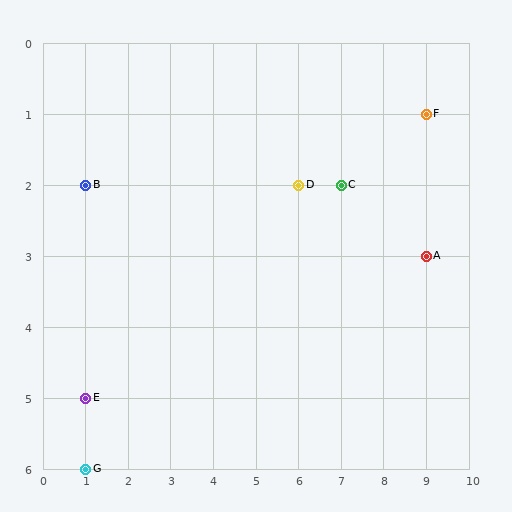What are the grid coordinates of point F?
Point F is at grid coordinates (9, 1).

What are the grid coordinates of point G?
Point G is at grid coordinates (1, 6).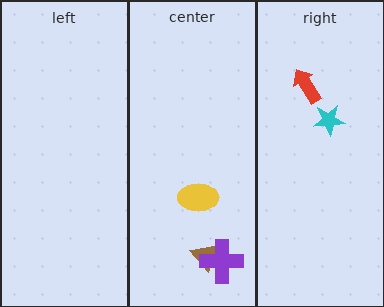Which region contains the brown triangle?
The center region.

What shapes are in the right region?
The cyan star, the red arrow.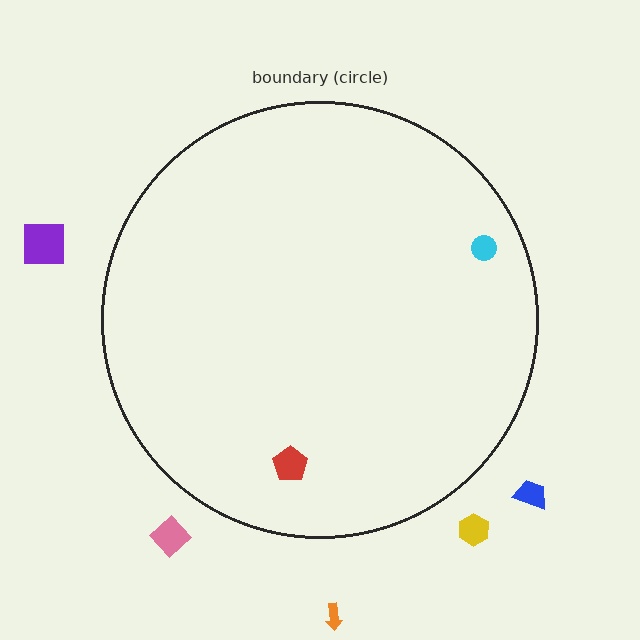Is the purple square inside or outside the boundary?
Outside.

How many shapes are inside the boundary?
2 inside, 5 outside.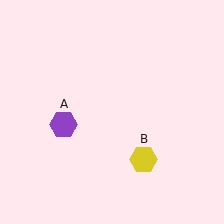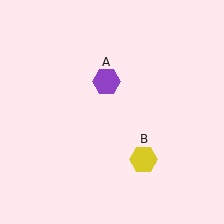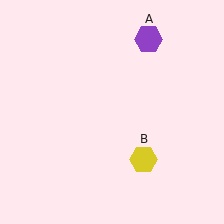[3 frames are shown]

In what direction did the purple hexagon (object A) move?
The purple hexagon (object A) moved up and to the right.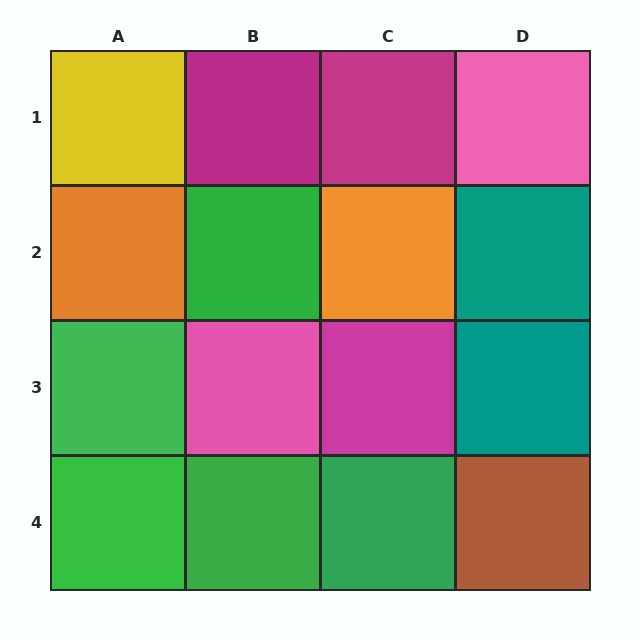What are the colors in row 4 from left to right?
Green, green, green, brown.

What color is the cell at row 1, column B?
Magenta.